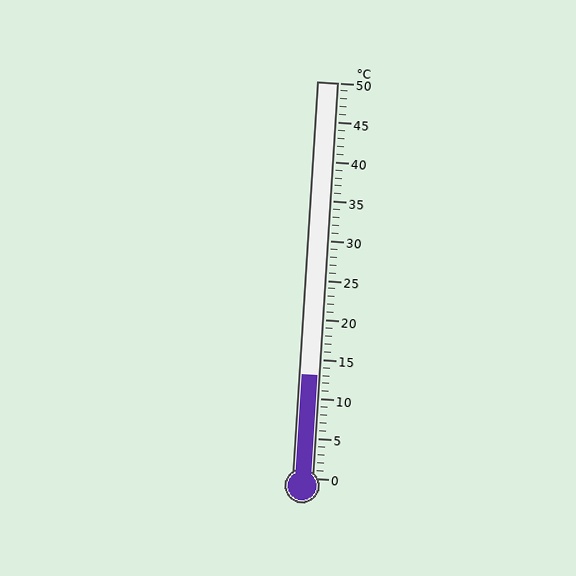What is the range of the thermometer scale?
The thermometer scale ranges from 0°C to 50°C.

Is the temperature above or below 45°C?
The temperature is below 45°C.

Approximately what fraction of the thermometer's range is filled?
The thermometer is filled to approximately 25% of its range.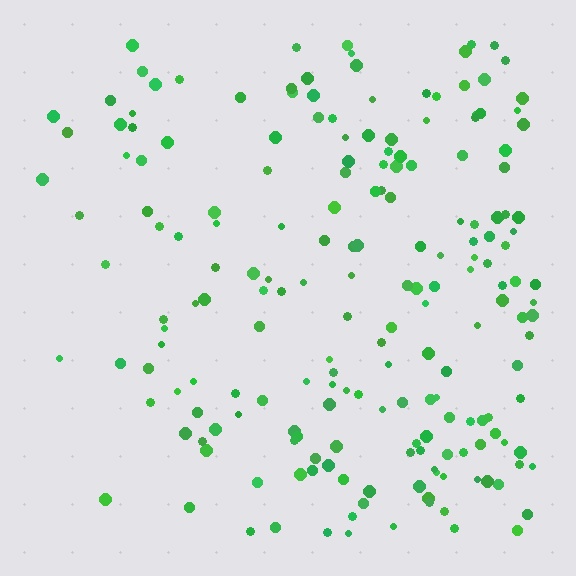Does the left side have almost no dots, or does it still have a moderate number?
Still a moderate number, just noticeably fewer than the right.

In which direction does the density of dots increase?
From left to right, with the right side densest.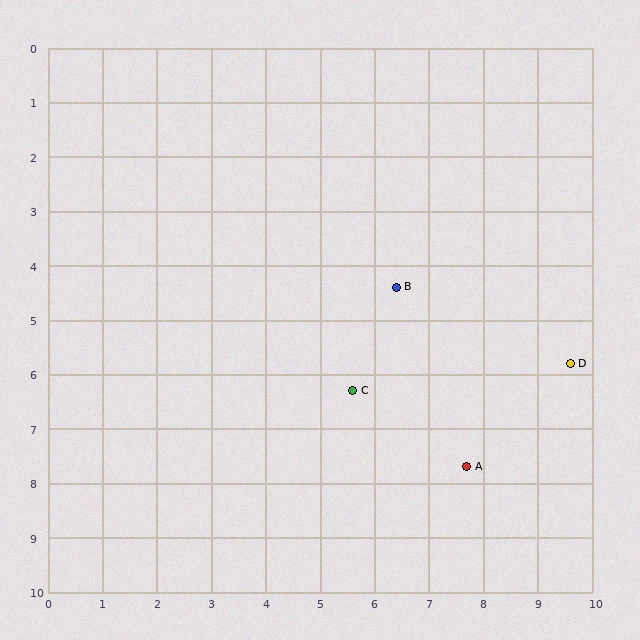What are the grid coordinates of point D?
Point D is at approximately (9.6, 5.8).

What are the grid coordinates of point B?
Point B is at approximately (6.4, 4.4).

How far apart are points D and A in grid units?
Points D and A are about 2.7 grid units apart.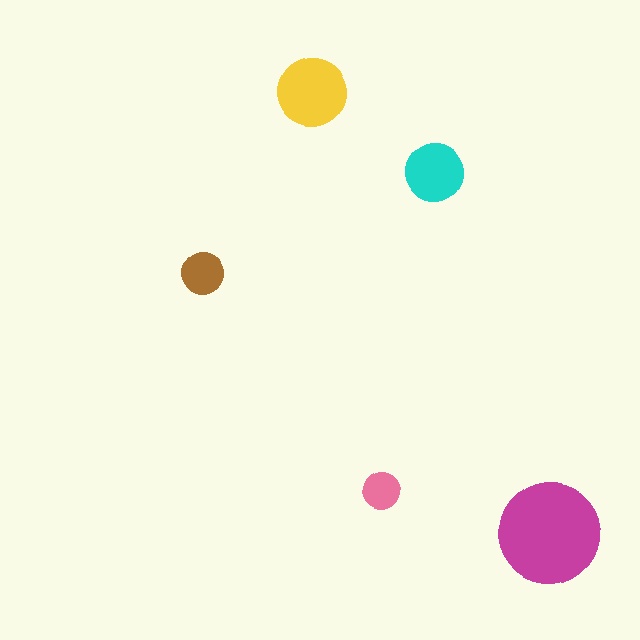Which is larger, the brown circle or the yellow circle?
The yellow one.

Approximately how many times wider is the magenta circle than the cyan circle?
About 2 times wider.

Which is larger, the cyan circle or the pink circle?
The cyan one.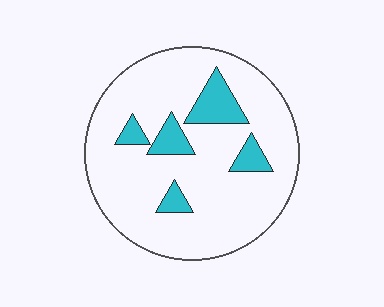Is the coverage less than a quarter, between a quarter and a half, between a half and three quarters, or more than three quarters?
Less than a quarter.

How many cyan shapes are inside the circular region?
5.